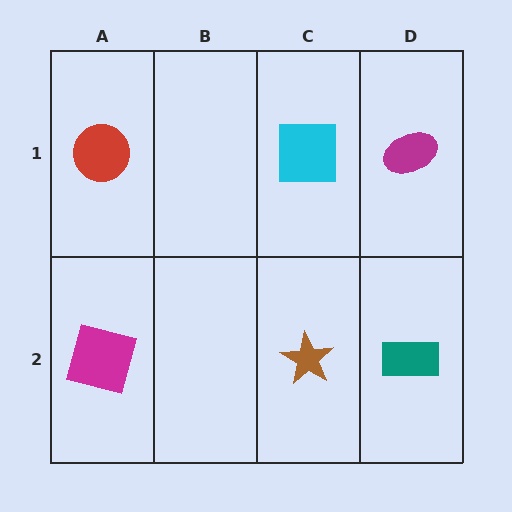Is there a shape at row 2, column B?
No, that cell is empty.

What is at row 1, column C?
A cyan square.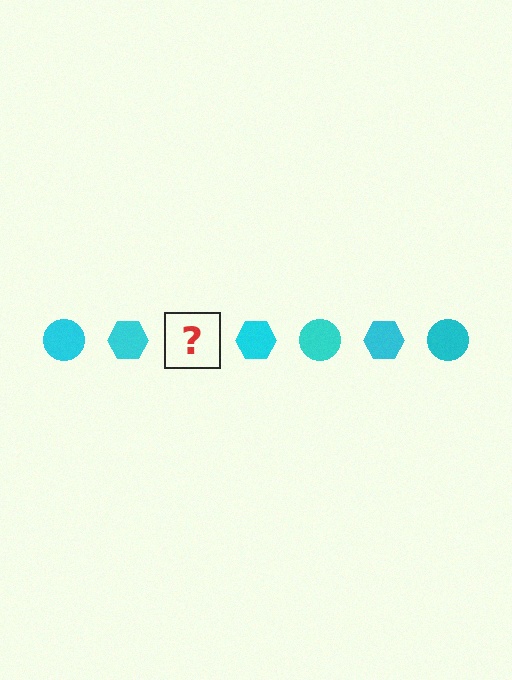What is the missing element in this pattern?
The missing element is a cyan circle.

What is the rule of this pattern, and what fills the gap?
The rule is that the pattern cycles through circle, hexagon shapes in cyan. The gap should be filled with a cyan circle.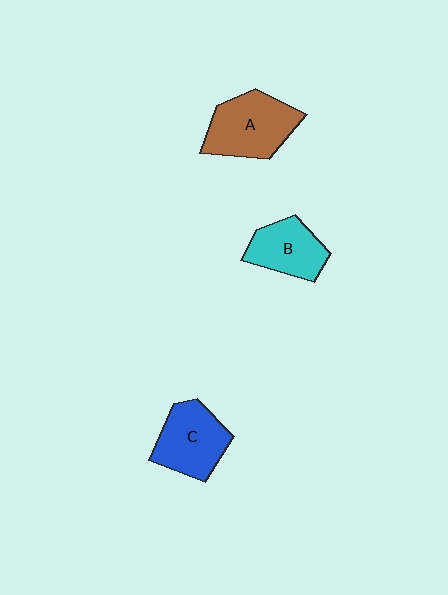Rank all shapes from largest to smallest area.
From largest to smallest: A (brown), C (blue), B (cyan).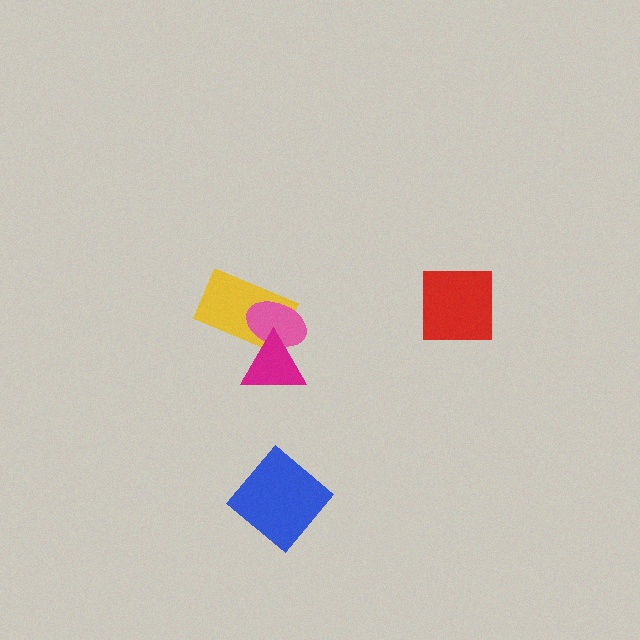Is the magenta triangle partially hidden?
No, no other shape covers it.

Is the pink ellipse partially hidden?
Yes, it is partially covered by another shape.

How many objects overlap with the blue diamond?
0 objects overlap with the blue diamond.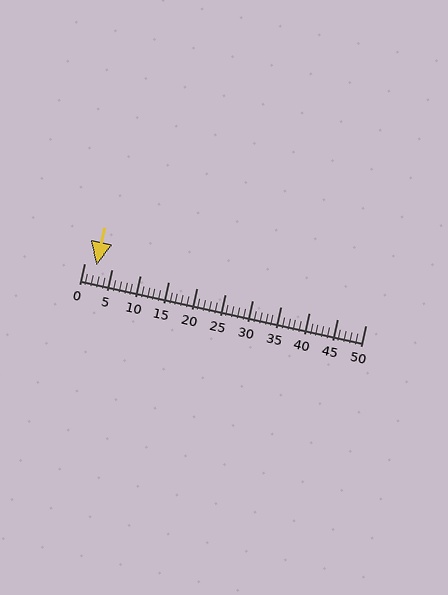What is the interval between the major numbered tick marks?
The major tick marks are spaced 5 units apart.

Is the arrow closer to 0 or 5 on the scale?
The arrow is closer to 0.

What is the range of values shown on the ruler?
The ruler shows values from 0 to 50.